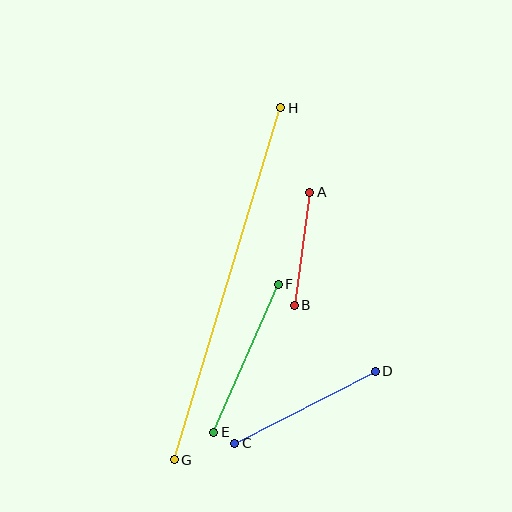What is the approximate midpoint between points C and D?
The midpoint is at approximately (305, 407) pixels.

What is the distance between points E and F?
The distance is approximately 162 pixels.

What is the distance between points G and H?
The distance is approximately 367 pixels.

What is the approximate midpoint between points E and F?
The midpoint is at approximately (246, 358) pixels.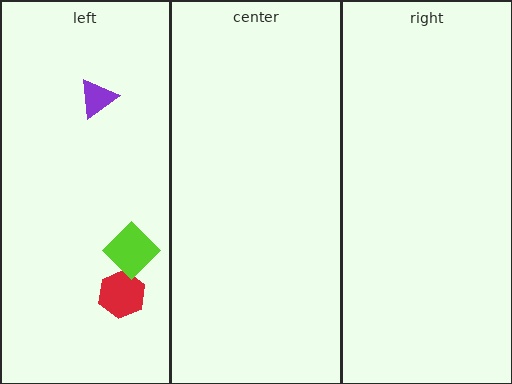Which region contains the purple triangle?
The left region.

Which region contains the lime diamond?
The left region.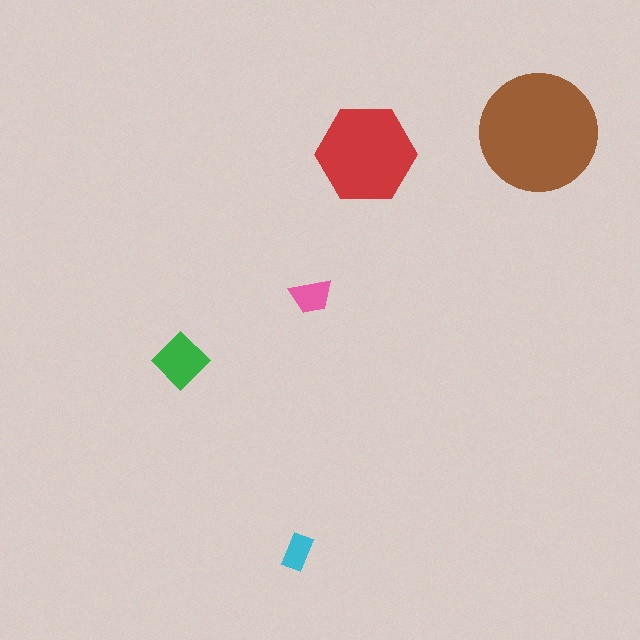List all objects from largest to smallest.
The brown circle, the red hexagon, the green diamond, the pink trapezoid, the cyan rectangle.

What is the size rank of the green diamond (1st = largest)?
3rd.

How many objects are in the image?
There are 5 objects in the image.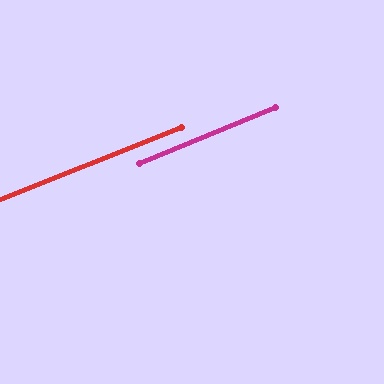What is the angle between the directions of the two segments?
Approximately 0 degrees.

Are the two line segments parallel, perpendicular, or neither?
Parallel — their directions differ by only 0.5°.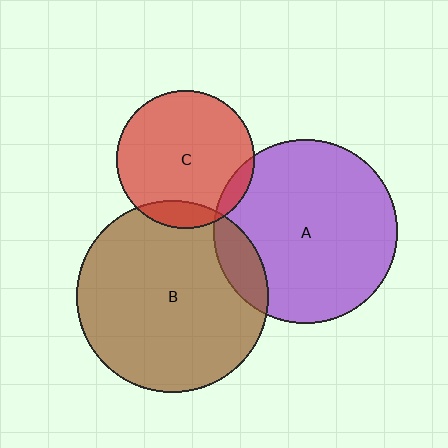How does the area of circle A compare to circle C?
Approximately 1.8 times.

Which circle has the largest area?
Circle B (brown).